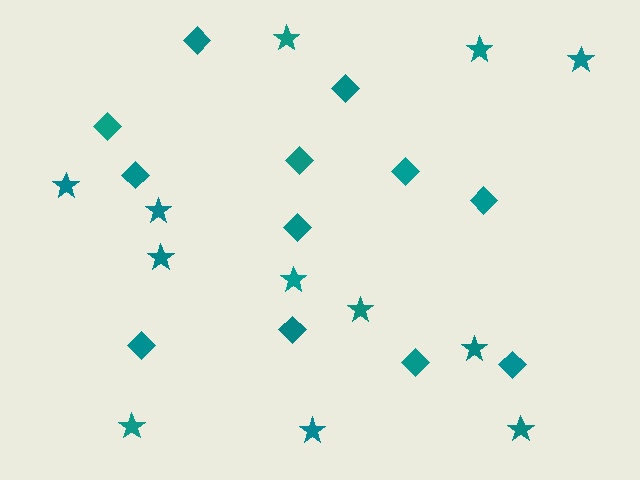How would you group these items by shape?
There are 2 groups: one group of diamonds (12) and one group of stars (12).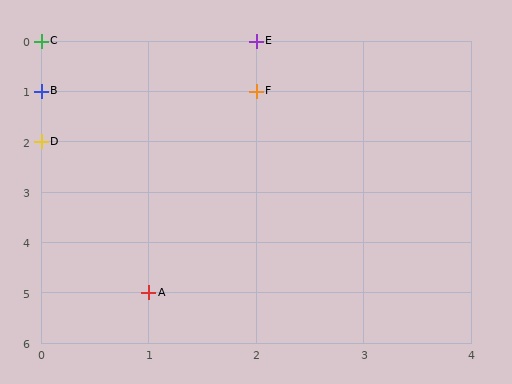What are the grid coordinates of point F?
Point F is at grid coordinates (2, 1).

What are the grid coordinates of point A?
Point A is at grid coordinates (1, 5).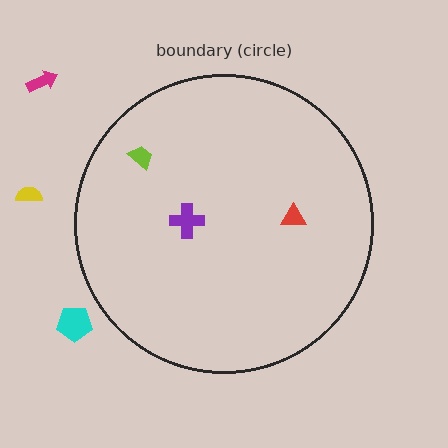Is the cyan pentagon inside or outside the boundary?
Outside.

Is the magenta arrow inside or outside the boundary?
Outside.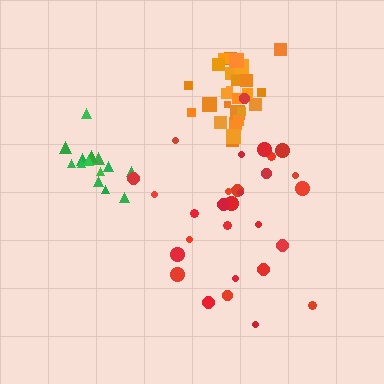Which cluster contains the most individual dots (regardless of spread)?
Red (29).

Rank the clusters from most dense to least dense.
orange, green, red.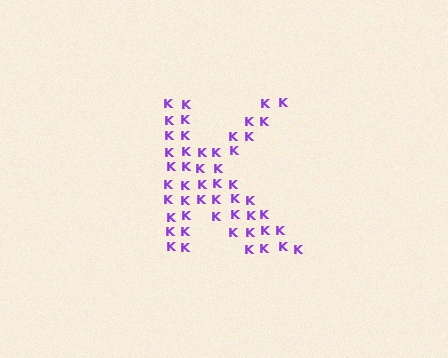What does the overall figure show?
The overall figure shows the letter K.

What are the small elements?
The small elements are letter K's.